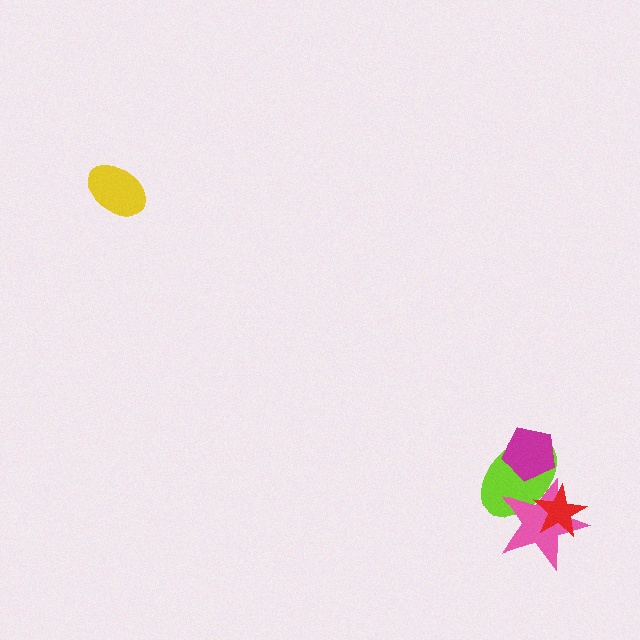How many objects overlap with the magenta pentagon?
1 object overlaps with the magenta pentagon.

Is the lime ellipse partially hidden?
Yes, it is partially covered by another shape.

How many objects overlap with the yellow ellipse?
0 objects overlap with the yellow ellipse.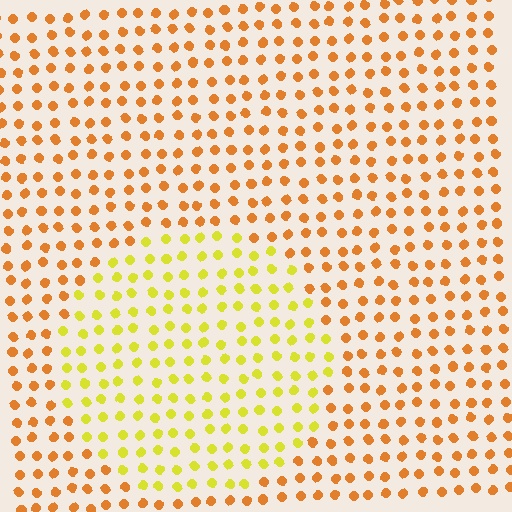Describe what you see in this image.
The image is filled with small orange elements in a uniform arrangement. A circle-shaped region is visible where the elements are tinted to a slightly different hue, forming a subtle color boundary.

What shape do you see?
I see a circle.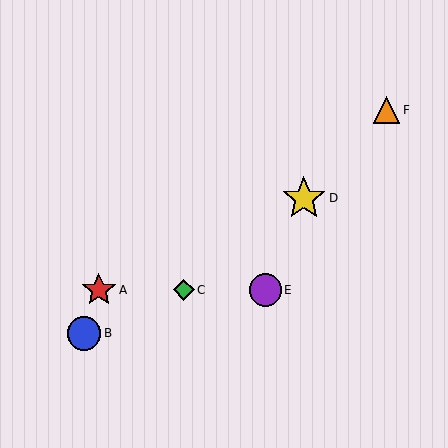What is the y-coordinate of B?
Object B is at y≈333.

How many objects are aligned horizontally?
3 objects (A, C, E) are aligned horizontally.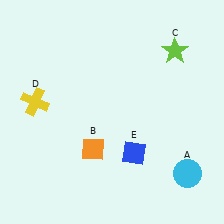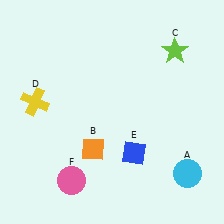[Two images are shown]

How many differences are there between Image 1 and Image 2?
There is 1 difference between the two images.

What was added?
A pink circle (F) was added in Image 2.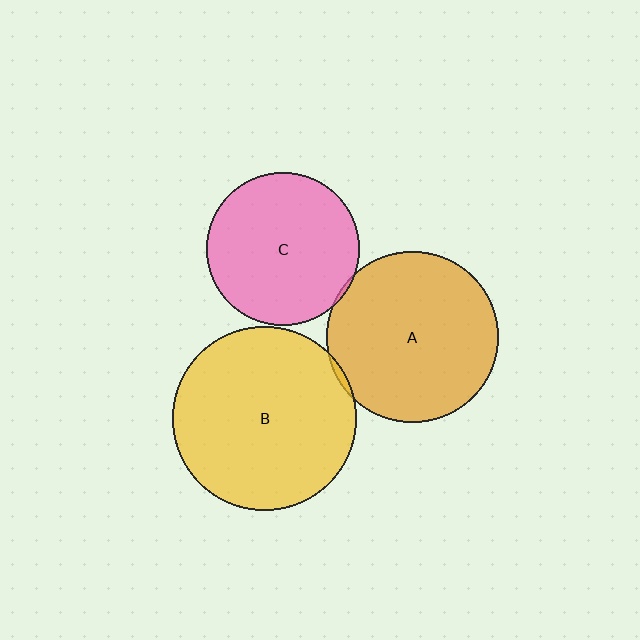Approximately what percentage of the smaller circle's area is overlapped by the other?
Approximately 5%.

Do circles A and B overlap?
Yes.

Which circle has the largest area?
Circle B (yellow).